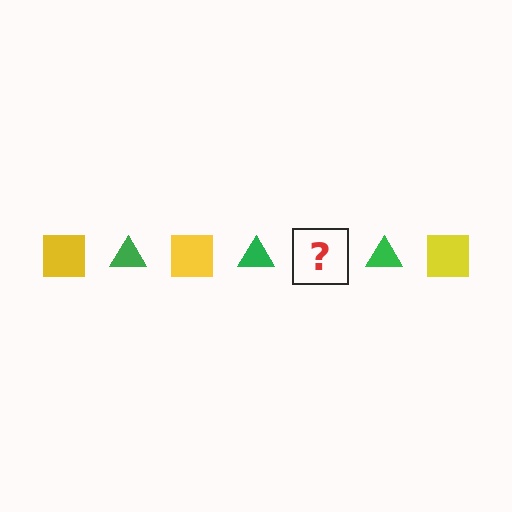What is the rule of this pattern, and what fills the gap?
The rule is that the pattern alternates between yellow square and green triangle. The gap should be filled with a yellow square.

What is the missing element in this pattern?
The missing element is a yellow square.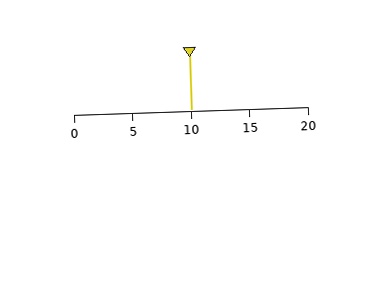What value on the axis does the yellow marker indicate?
The marker indicates approximately 10.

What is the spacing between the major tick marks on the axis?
The major ticks are spaced 5 apart.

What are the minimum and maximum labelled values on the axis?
The axis runs from 0 to 20.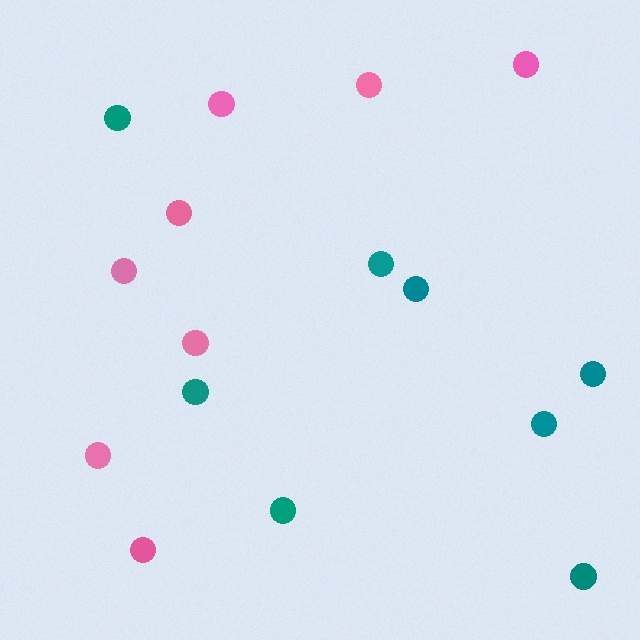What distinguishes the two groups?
There are 2 groups: one group of pink circles (8) and one group of teal circles (8).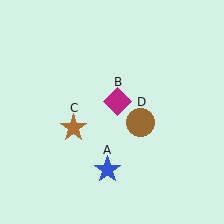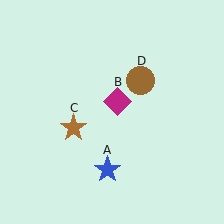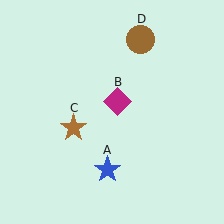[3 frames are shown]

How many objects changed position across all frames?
1 object changed position: brown circle (object D).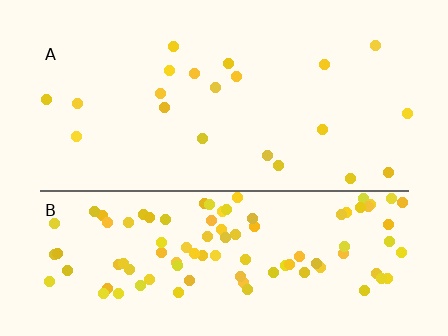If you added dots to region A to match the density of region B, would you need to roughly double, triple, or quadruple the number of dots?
Approximately quadruple.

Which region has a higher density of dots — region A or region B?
B (the bottom).